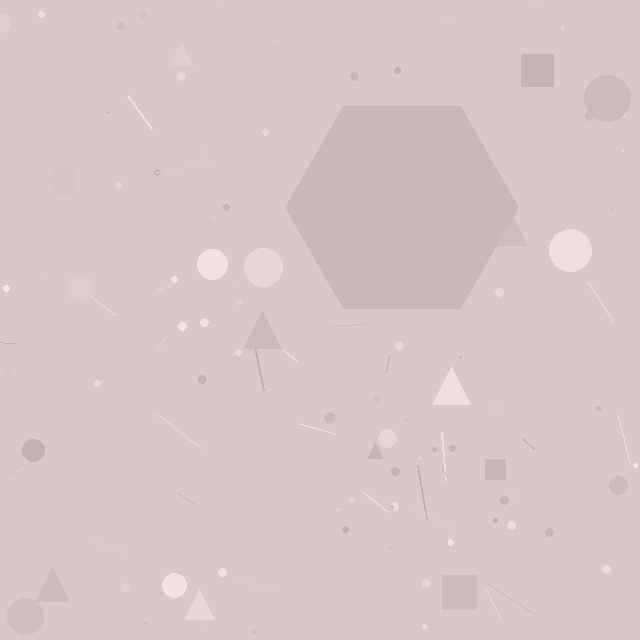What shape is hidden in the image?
A hexagon is hidden in the image.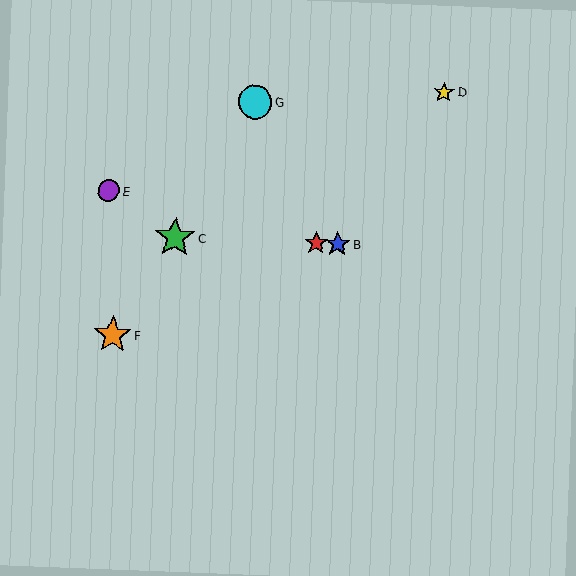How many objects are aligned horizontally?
3 objects (A, B, C) are aligned horizontally.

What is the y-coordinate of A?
Object A is at y≈243.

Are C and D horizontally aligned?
No, C is at y≈238 and D is at y≈92.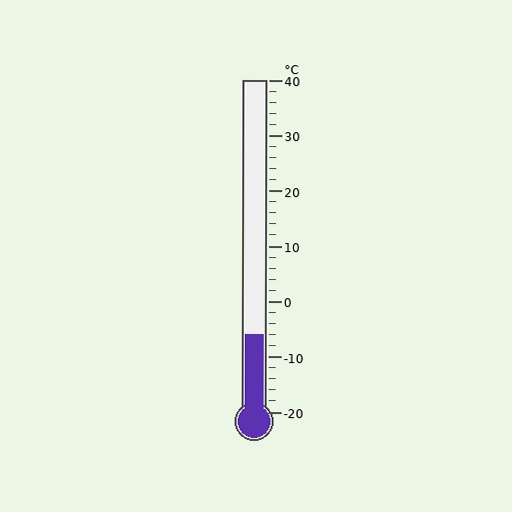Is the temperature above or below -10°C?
The temperature is above -10°C.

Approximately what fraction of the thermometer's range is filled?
The thermometer is filled to approximately 25% of its range.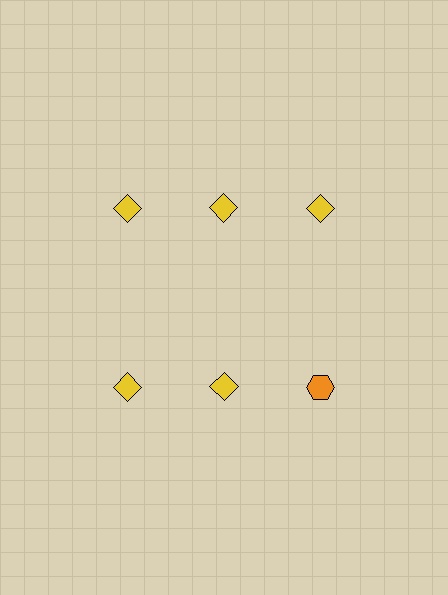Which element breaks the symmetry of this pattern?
The orange hexagon in the second row, center column breaks the symmetry. All other shapes are yellow diamonds.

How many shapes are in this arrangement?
There are 6 shapes arranged in a grid pattern.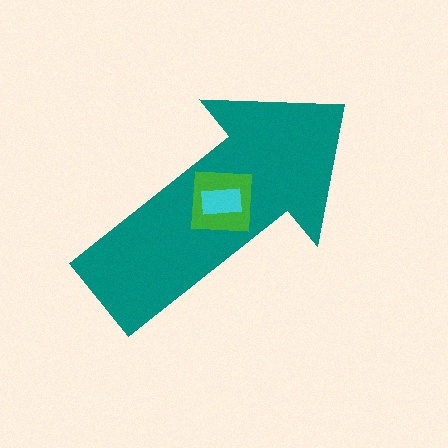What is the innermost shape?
The cyan rectangle.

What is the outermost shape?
The teal arrow.